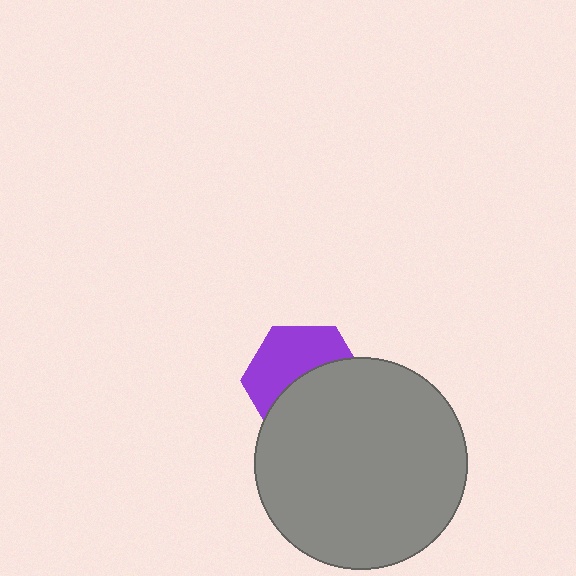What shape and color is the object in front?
The object in front is a gray circle.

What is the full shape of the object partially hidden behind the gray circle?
The partially hidden object is a purple hexagon.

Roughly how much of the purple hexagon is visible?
About half of it is visible (roughly 49%).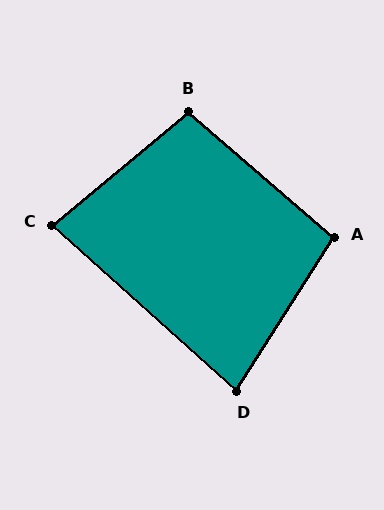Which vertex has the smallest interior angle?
D, at approximately 81 degrees.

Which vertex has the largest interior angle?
B, at approximately 99 degrees.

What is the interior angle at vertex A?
Approximately 98 degrees (obtuse).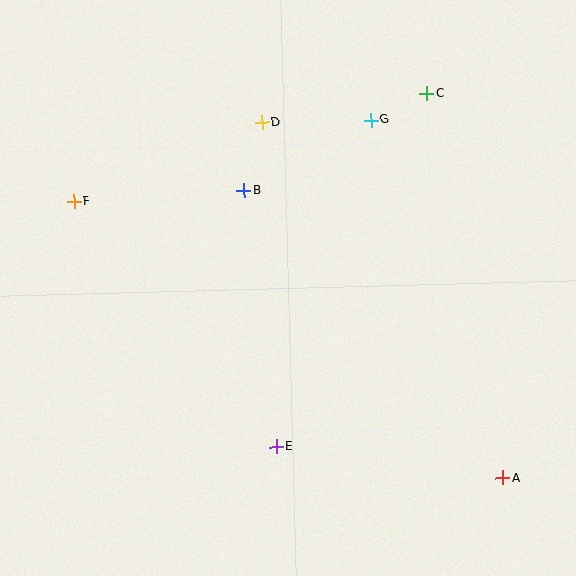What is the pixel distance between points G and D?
The distance between G and D is 109 pixels.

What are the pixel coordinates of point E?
Point E is at (276, 447).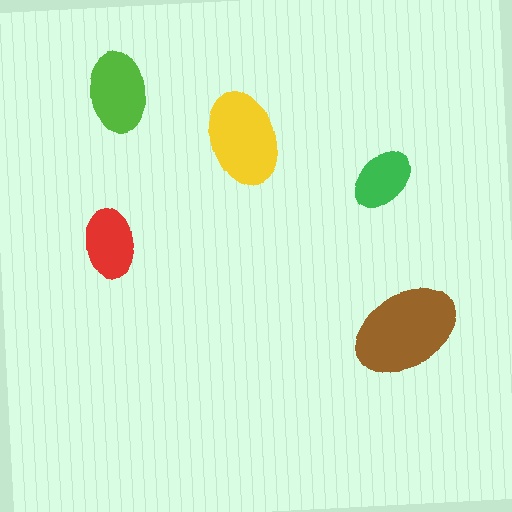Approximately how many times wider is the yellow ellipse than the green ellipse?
About 1.5 times wider.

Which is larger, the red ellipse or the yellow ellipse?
The yellow one.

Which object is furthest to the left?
The red ellipse is leftmost.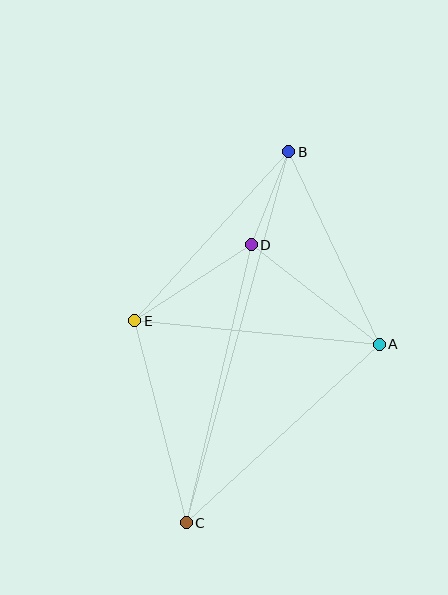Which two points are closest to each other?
Points B and D are closest to each other.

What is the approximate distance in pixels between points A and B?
The distance between A and B is approximately 213 pixels.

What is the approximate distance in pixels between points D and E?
The distance between D and E is approximately 139 pixels.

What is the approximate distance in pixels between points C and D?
The distance between C and D is approximately 286 pixels.